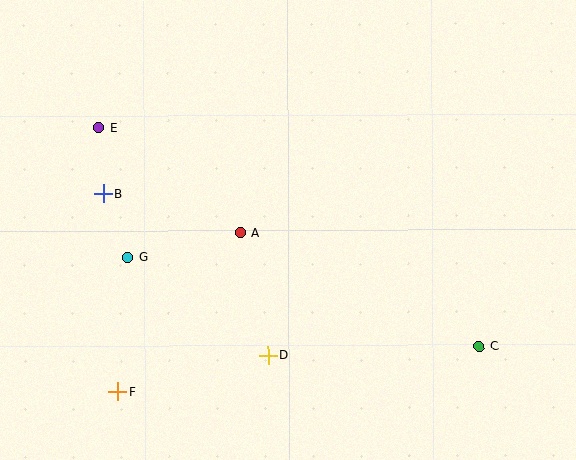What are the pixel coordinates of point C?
Point C is at (479, 347).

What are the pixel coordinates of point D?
Point D is at (268, 356).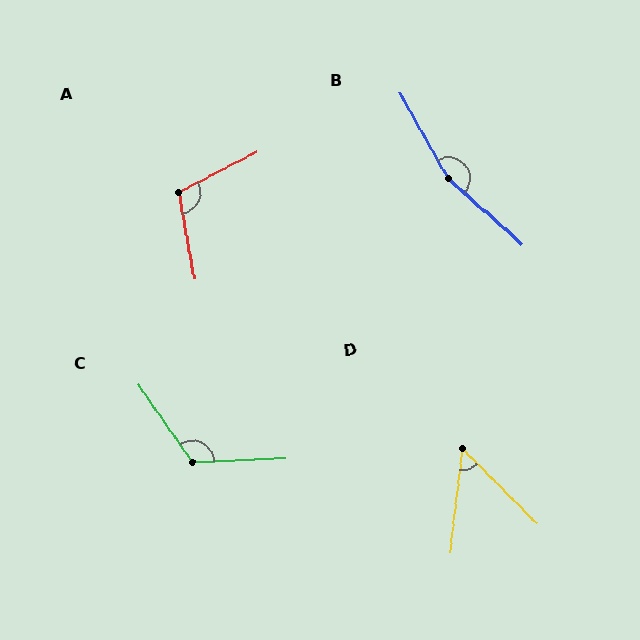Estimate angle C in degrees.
Approximately 122 degrees.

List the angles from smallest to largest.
D (52°), A (107°), C (122°), B (161°).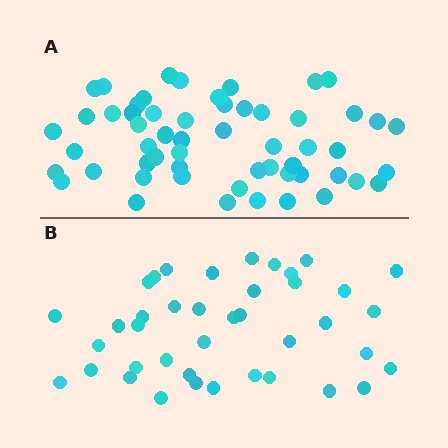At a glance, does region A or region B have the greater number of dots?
Region A (the top region) has more dots.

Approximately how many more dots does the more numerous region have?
Region A has approximately 15 more dots than region B.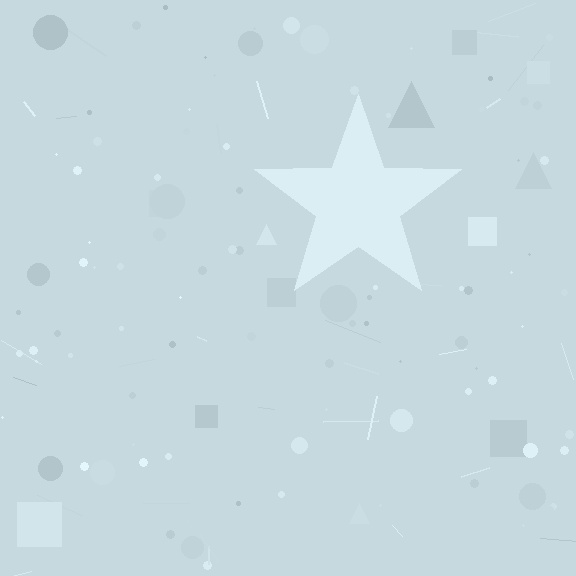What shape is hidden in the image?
A star is hidden in the image.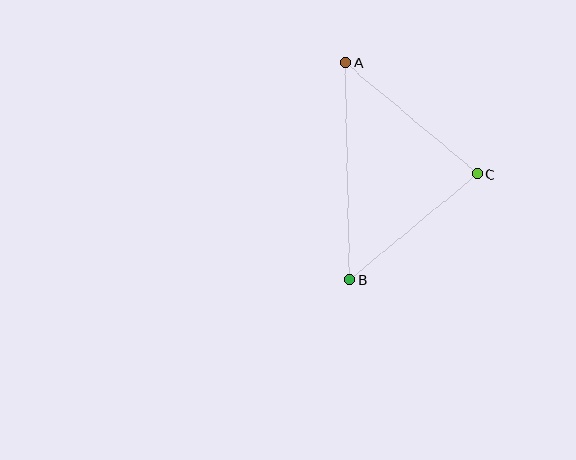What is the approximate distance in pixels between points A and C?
The distance between A and C is approximately 173 pixels.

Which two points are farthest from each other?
Points A and B are farthest from each other.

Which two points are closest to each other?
Points B and C are closest to each other.